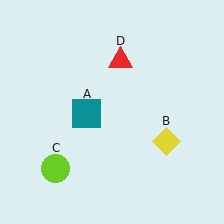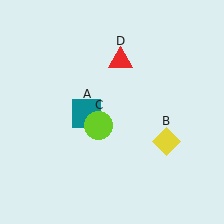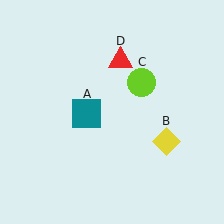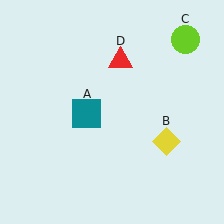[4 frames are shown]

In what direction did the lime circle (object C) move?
The lime circle (object C) moved up and to the right.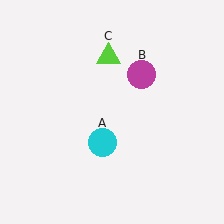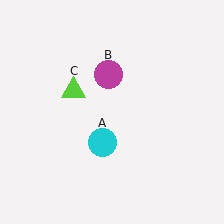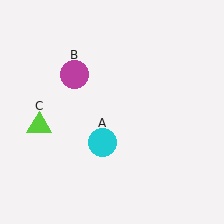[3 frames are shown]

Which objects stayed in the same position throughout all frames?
Cyan circle (object A) remained stationary.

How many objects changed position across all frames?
2 objects changed position: magenta circle (object B), lime triangle (object C).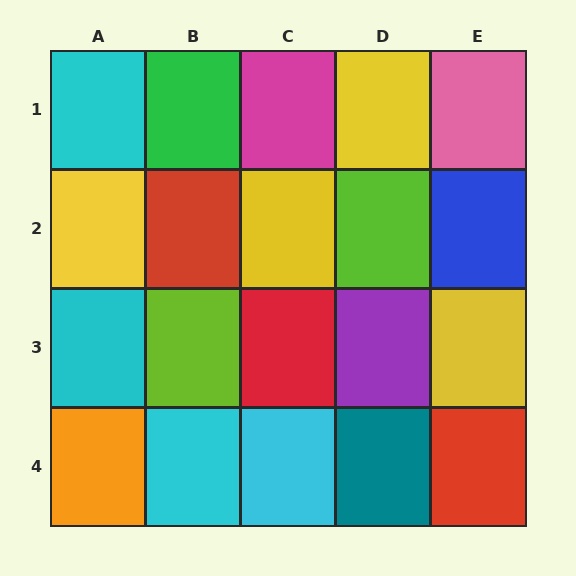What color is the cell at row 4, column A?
Orange.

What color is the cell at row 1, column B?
Green.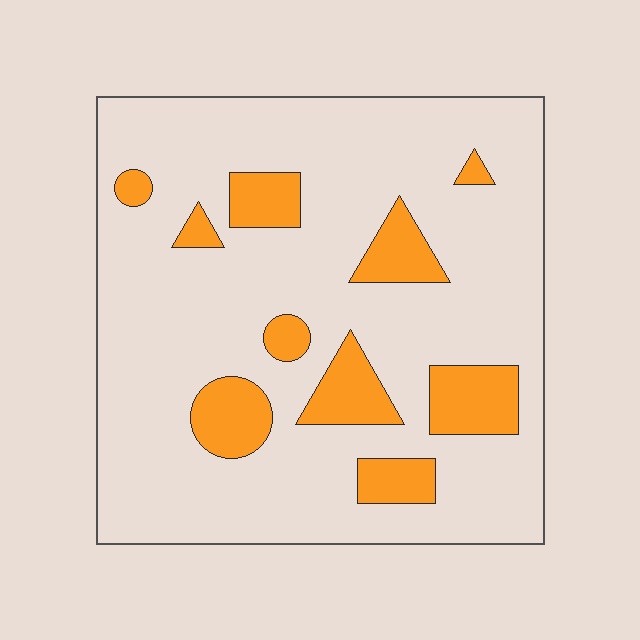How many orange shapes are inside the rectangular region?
10.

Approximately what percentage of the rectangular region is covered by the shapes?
Approximately 15%.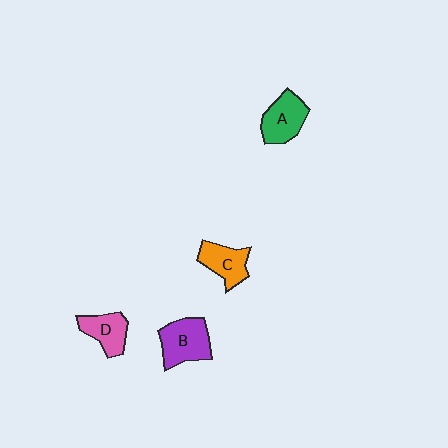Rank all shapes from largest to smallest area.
From largest to smallest: B (purple), A (green), C (orange), D (pink).